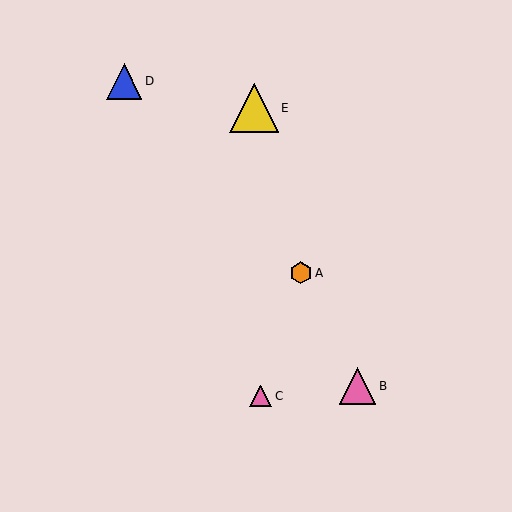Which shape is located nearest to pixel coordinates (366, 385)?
The pink triangle (labeled B) at (357, 386) is nearest to that location.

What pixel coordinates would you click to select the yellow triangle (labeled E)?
Click at (254, 108) to select the yellow triangle E.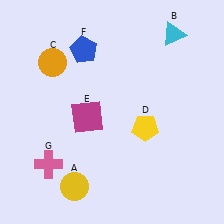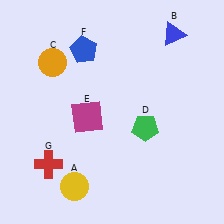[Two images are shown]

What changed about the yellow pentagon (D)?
In Image 1, D is yellow. In Image 2, it changed to green.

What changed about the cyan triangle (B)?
In Image 1, B is cyan. In Image 2, it changed to blue.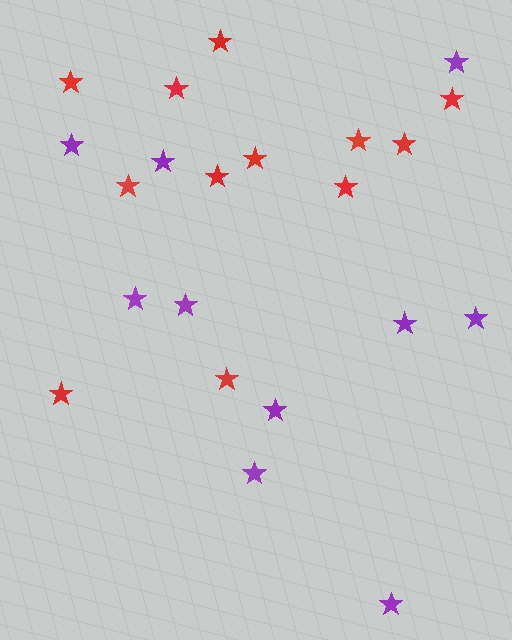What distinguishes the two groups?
There are 2 groups: one group of purple stars (10) and one group of red stars (12).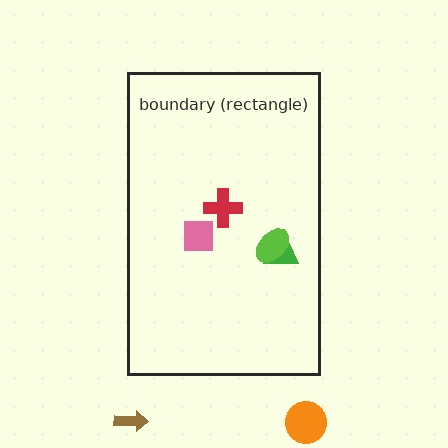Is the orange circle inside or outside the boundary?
Outside.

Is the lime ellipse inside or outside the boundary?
Inside.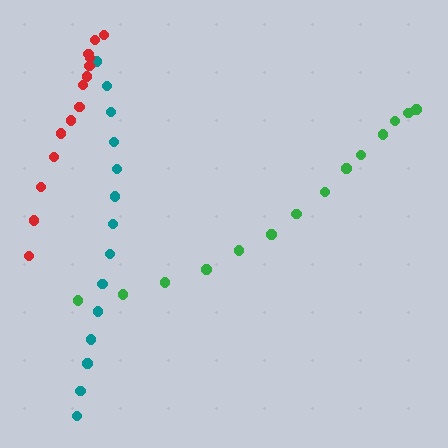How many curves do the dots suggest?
There are 3 distinct paths.